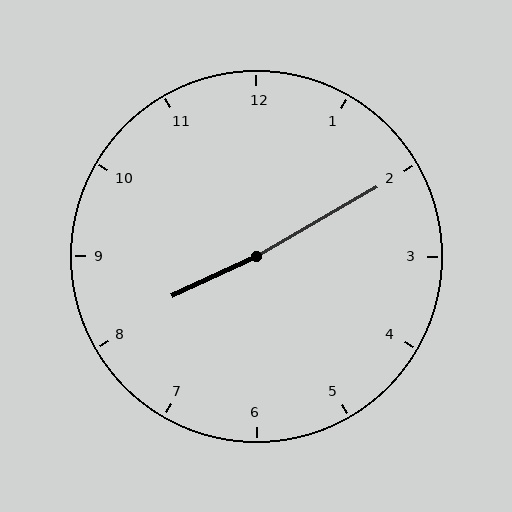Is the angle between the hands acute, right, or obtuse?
It is obtuse.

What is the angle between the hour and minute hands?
Approximately 175 degrees.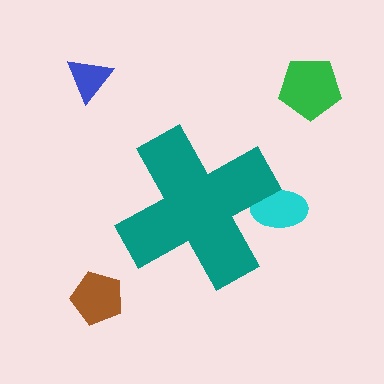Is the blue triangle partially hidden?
No, the blue triangle is fully visible.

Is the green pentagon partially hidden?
No, the green pentagon is fully visible.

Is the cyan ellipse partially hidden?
Yes, the cyan ellipse is partially hidden behind the teal cross.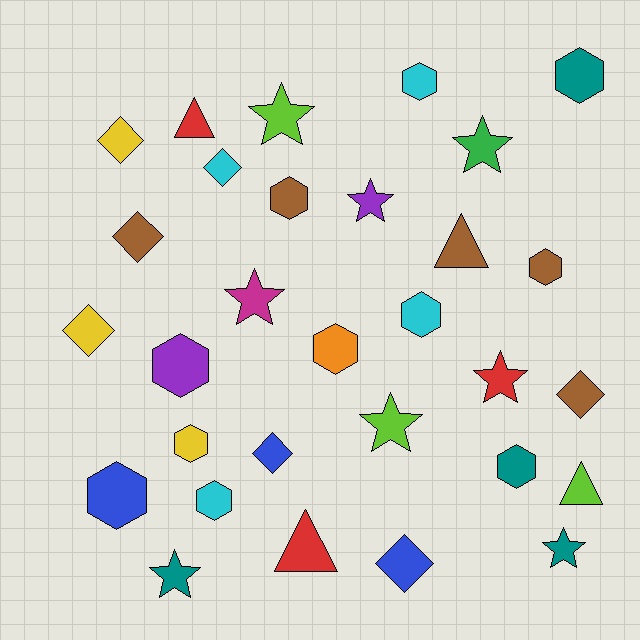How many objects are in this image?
There are 30 objects.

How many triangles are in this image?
There are 4 triangles.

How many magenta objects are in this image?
There is 1 magenta object.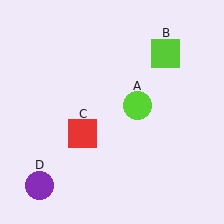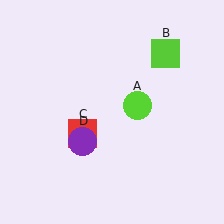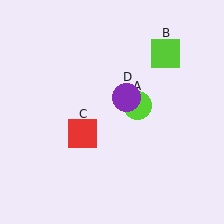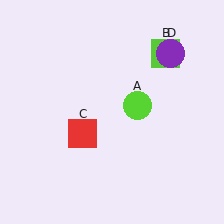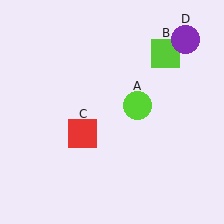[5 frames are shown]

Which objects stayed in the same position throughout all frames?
Lime circle (object A) and lime square (object B) and red square (object C) remained stationary.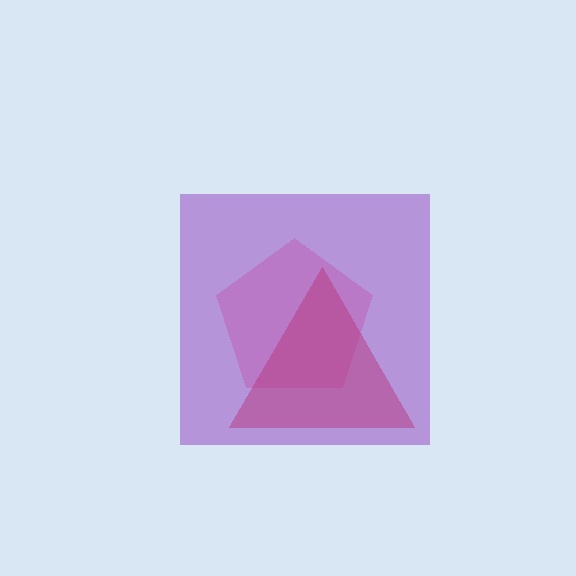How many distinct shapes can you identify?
There are 3 distinct shapes: a pink pentagon, a red triangle, a purple square.